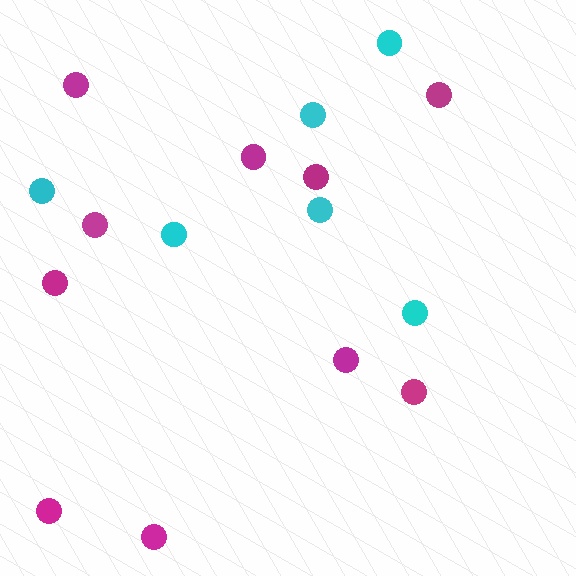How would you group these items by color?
There are 2 groups: one group of magenta circles (10) and one group of cyan circles (6).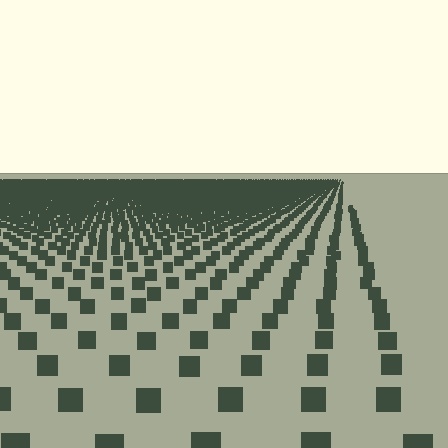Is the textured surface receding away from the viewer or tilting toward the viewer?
The surface is receding away from the viewer. Texture elements get smaller and denser toward the top.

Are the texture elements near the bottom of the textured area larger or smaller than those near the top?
Larger. Near the bottom, elements are closer to the viewer and appear at a bigger on-screen size.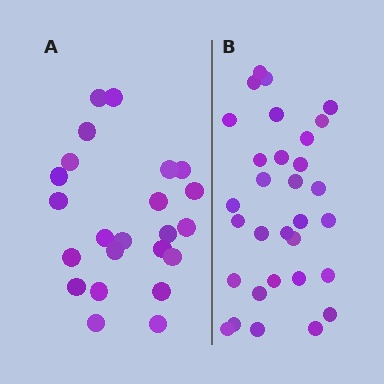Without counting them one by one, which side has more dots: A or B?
Region B (the right region) has more dots.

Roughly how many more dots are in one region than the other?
Region B has roughly 8 or so more dots than region A.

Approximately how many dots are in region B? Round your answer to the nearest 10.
About 30 dots. (The exact count is 31, which rounds to 30.)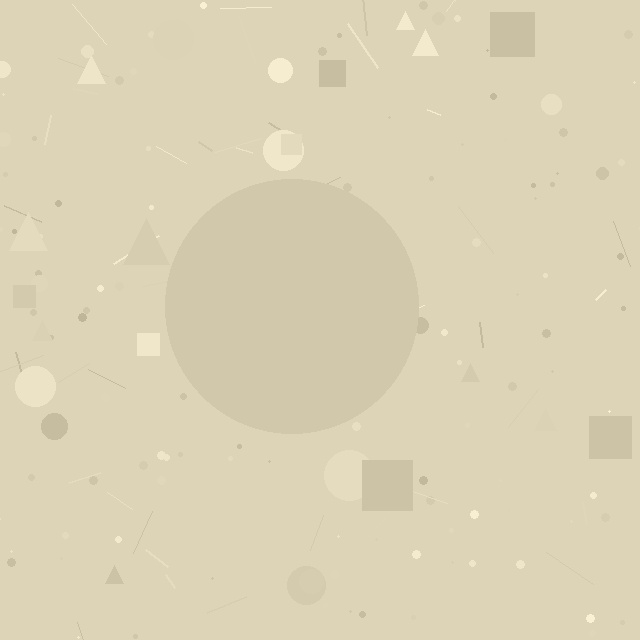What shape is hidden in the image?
A circle is hidden in the image.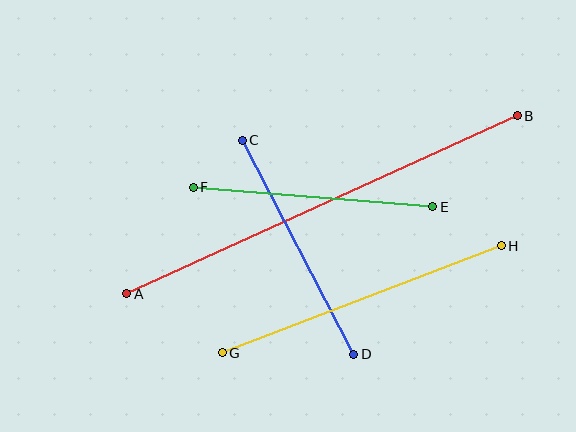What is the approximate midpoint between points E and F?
The midpoint is at approximately (313, 197) pixels.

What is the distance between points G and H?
The distance is approximately 299 pixels.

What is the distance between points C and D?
The distance is approximately 241 pixels.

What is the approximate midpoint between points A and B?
The midpoint is at approximately (322, 205) pixels.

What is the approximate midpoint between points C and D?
The midpoint is at approximately (298, 247) pixels.